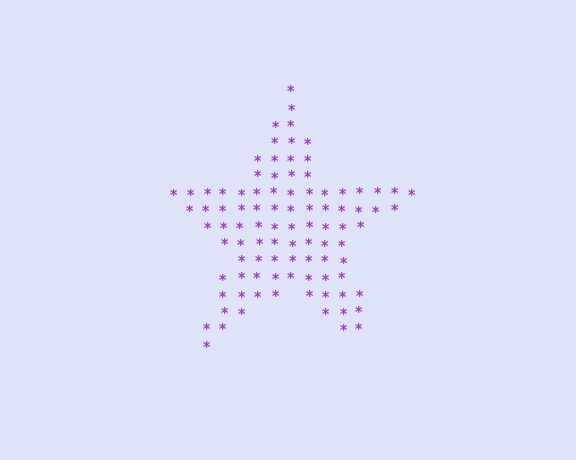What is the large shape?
The large shape is a star.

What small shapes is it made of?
It is made of small asterisks.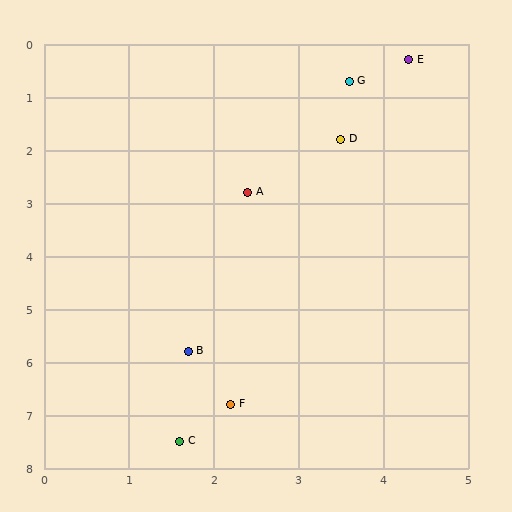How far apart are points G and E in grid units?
Points G and E are about 0.8 grid units apart.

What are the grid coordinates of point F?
Point F is at approximately (2.2, 6.8).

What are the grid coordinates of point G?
Point G is at approximately (3.6, 0.7).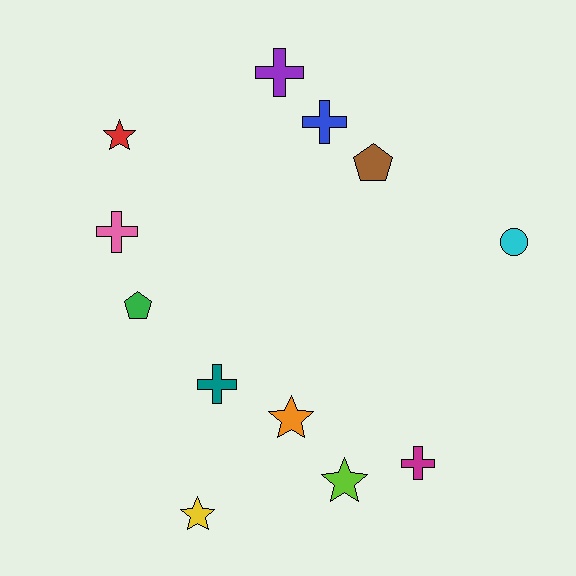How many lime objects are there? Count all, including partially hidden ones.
There is 1 lime object.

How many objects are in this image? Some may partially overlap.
There are 12 objects.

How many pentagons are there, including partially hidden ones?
There are 2 pentagons.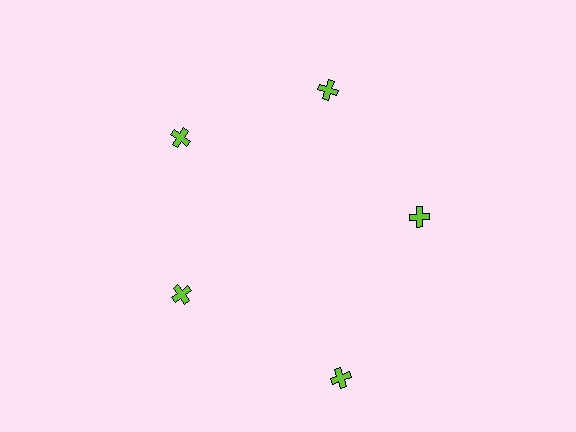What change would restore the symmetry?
The symmetry would be restored by moving it inward, back onto the ring so that all 5 crosses sit at equal angles and equal distance from the center.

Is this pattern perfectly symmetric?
No. The 5 lime crosses are arranged in a ring, but one element near the 5 o'clock position is pushed outward from the center, breaking the 5-fold rotational symmetry.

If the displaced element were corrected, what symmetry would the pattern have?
It would have 5-fold rotational symmetry — the pattern would map onto itself every 72 degrees.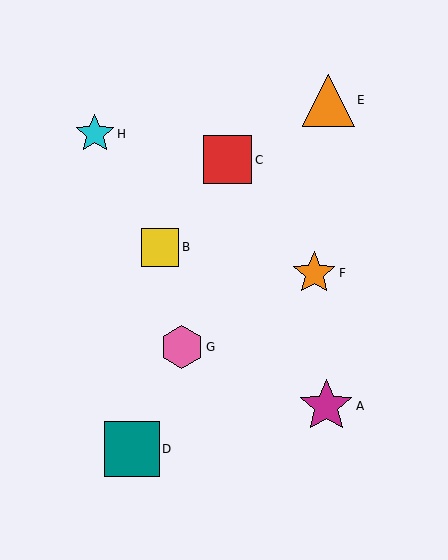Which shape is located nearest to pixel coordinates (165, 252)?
The yellow square (labeled B) at (160, 247) is nearest to that location.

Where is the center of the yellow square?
The center of the yellow square is at (160, 247).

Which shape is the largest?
The teal square (labeled D) is the largest.